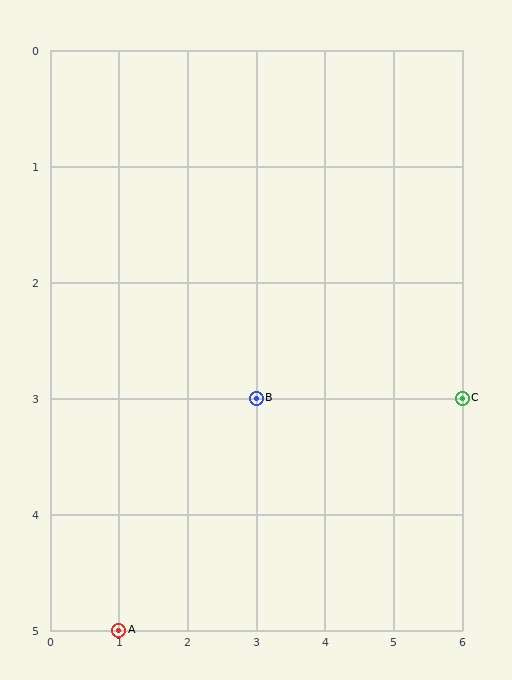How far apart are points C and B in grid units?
Points C and B are 3 columns apart.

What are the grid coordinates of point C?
Point C is at grid coordinates (6, 3).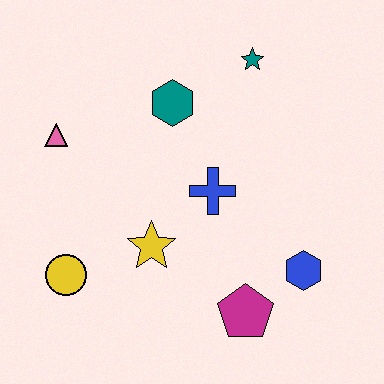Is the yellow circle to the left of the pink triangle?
No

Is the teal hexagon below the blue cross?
No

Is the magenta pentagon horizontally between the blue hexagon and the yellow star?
Yes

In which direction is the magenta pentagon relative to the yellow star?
The magenta pentagon is to the right of the yellow star.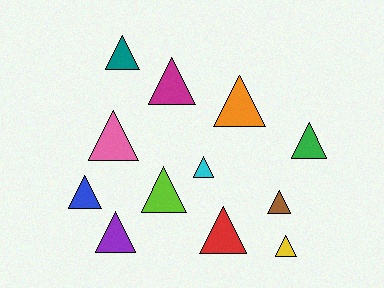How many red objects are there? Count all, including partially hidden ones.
There is 1 red object.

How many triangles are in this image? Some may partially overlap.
There are 12 triangles.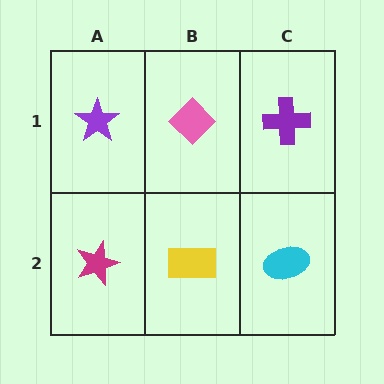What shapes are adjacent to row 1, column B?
A yellow rectangle (row 2, column B), a purple star (row 1, column A), a purple cross (row 1, column C).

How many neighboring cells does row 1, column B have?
3.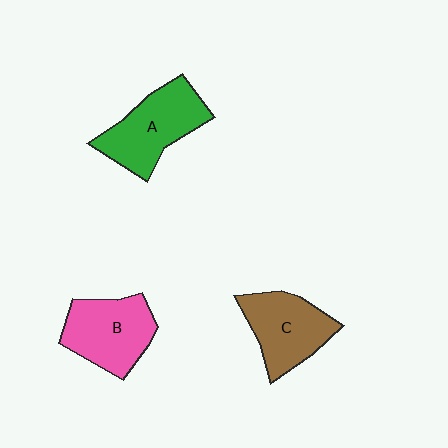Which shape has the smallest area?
Shape C (brown).